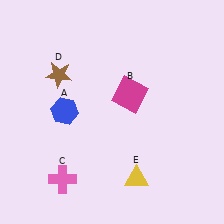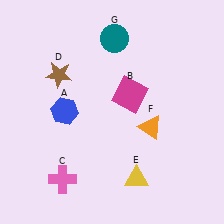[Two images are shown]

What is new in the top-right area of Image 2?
A teal circle (G) was added in the top-right area of Image 2.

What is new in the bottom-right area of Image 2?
An orange triangle (F) was added in the bottom-right area of Image 2.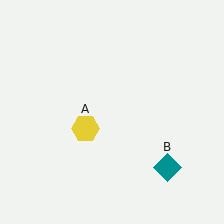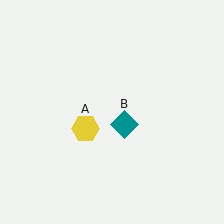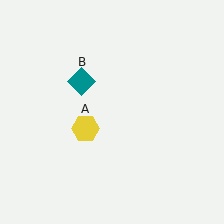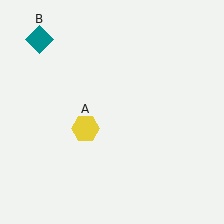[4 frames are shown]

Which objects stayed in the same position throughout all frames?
Yellow hexagon (object A) remained stationary.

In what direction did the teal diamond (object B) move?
The teal diamond (object B) moved up and to the left.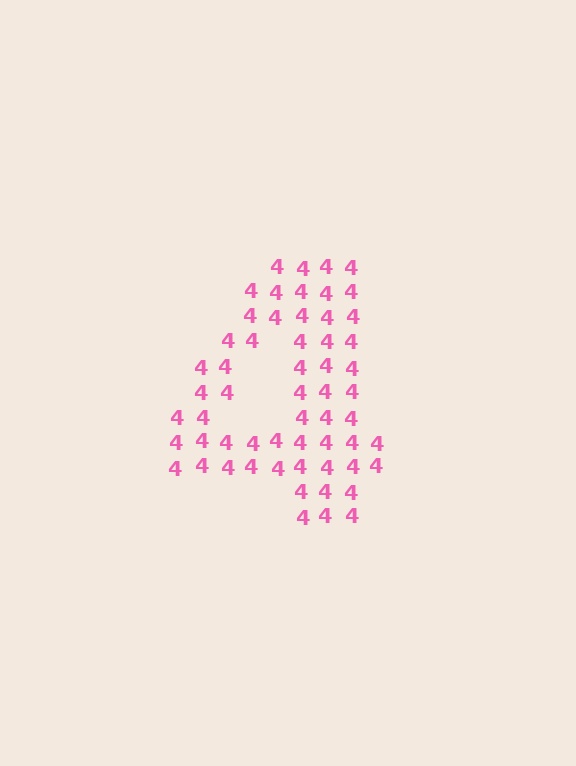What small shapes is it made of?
It is made of small digit 4's.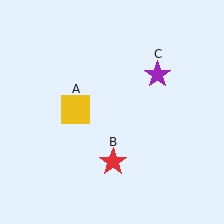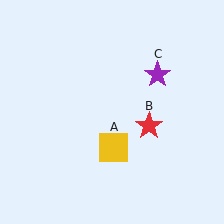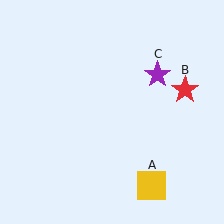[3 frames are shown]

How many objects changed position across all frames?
2 objects changed position: yellow square (object A), red star (object B).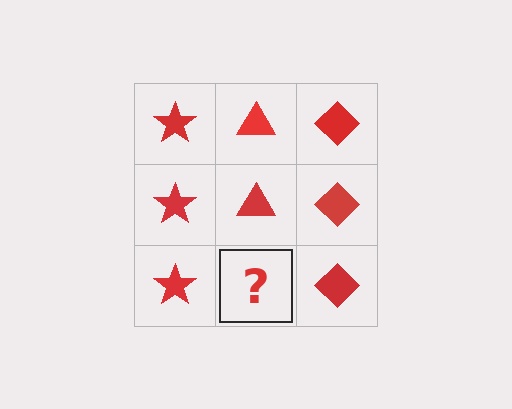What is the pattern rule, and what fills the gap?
The rule is that each column has a consistent shape. The gap should be filled with a red triangle.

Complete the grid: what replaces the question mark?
The question mark should be replaced with a red triangle.